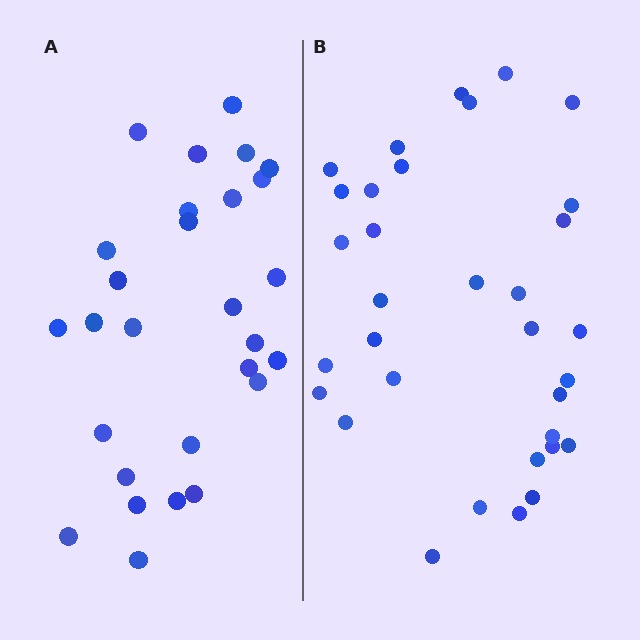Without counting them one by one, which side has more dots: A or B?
Region B (the right region) has more dots.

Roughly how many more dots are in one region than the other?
Region B has about 5 more dots than region A.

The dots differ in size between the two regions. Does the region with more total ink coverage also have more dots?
No. Region A has more total ink coverage because its dots are larger, but region B actually contains more individual dots. Total area can be misleading — the number of items is what matters here.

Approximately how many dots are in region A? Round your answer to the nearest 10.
About 30 dots. (The exact count is 28, which rounds to 30.)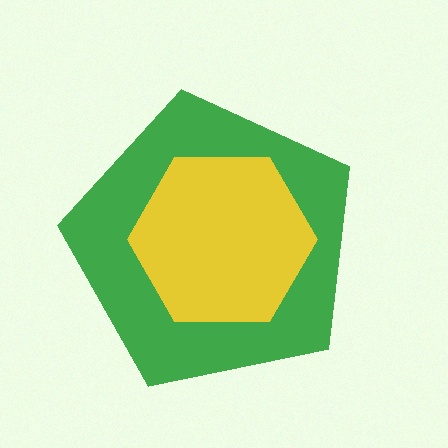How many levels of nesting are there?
2.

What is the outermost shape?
The green pentagon.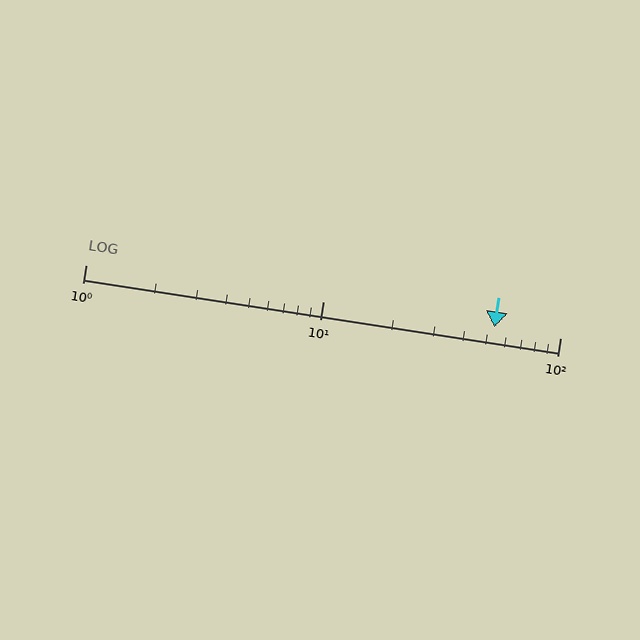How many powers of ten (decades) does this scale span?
The scale spans 2 decades, from 1 to 100.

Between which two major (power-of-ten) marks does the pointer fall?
The pointer is between 10 and 100.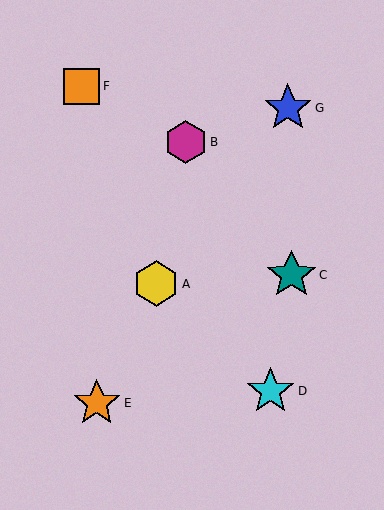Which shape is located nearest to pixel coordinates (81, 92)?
The orange square (labeled F) at (82, 86) is nearest to that location.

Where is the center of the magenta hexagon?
The center of the magenta hexagon is at (186, 142).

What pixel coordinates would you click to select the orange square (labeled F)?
Click at (82, 86) to select the orange square F.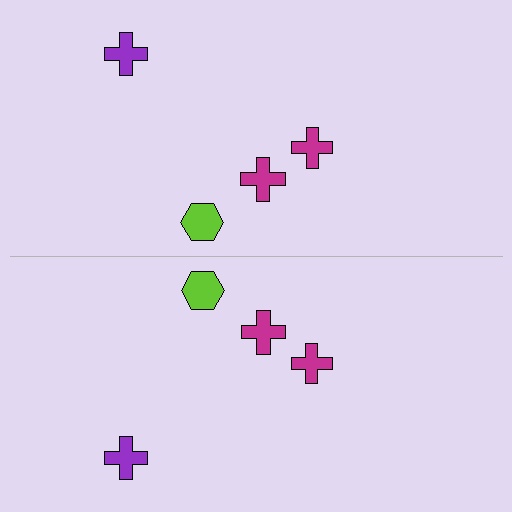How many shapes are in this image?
There are 8 shapes in this image.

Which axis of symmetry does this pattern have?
The pattern has a horizontal axis of symmetry running through the center of the image.